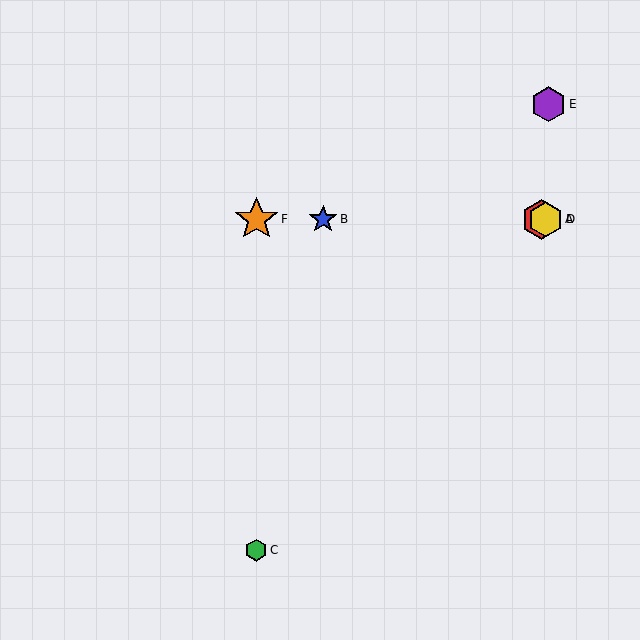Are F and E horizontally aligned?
No, F is at y≈219 and E is at y≈104.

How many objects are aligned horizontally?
4 objects (A, B, D, F) are aligned horizontally.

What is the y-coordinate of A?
Object A is at y≈219.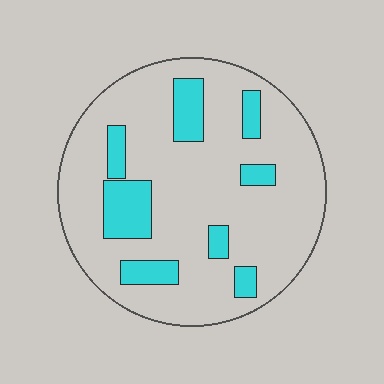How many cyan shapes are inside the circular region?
8.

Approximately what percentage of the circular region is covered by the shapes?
Approximately 20%.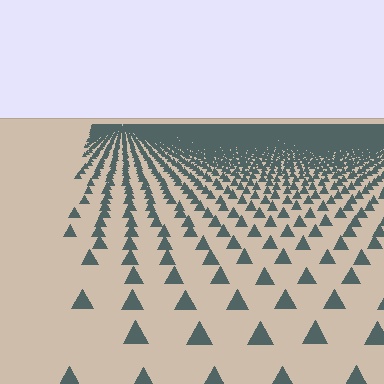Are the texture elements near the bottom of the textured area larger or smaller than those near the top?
Larger. Near the bottom, elements are closer to the viewer and appear at a bigger on-screen size.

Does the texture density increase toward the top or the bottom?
Density increases toward the top.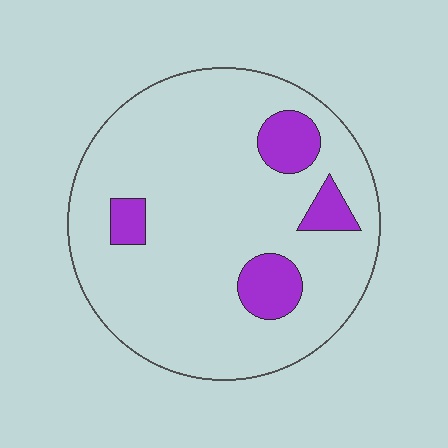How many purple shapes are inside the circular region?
4.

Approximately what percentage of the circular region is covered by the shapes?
Approximately 15%.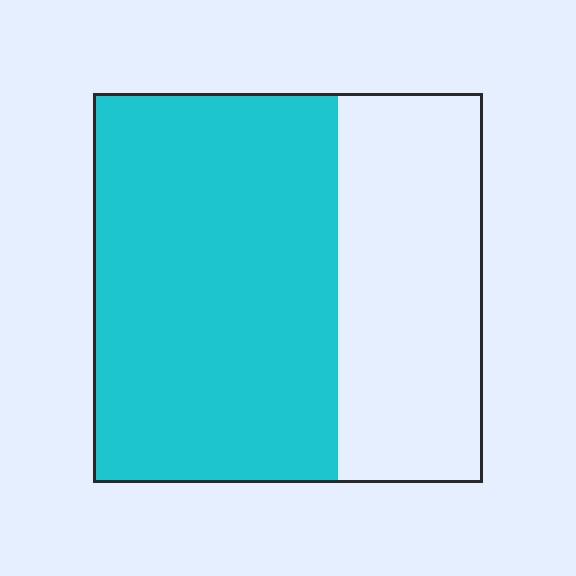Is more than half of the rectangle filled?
Yes.